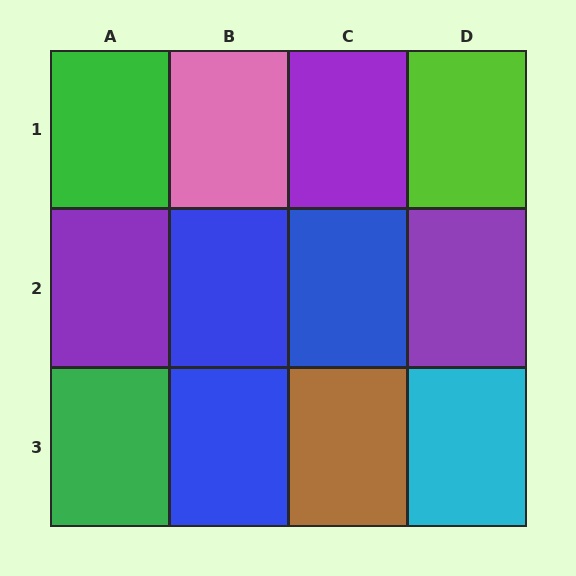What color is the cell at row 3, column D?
Cyan.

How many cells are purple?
3 cells are purple.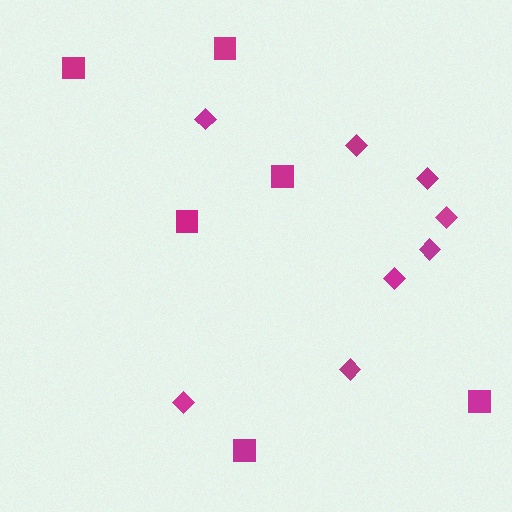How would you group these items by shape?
There are 2 groups: one group of squares (6) and one group of diamonds (8).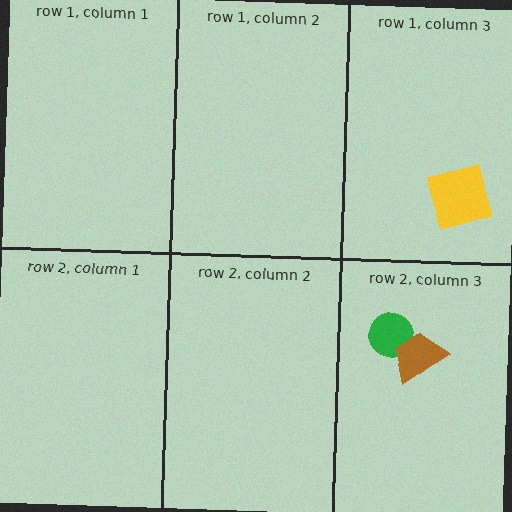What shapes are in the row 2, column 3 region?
The green circle, the brown trapezoid.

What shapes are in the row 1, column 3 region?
The yellow square.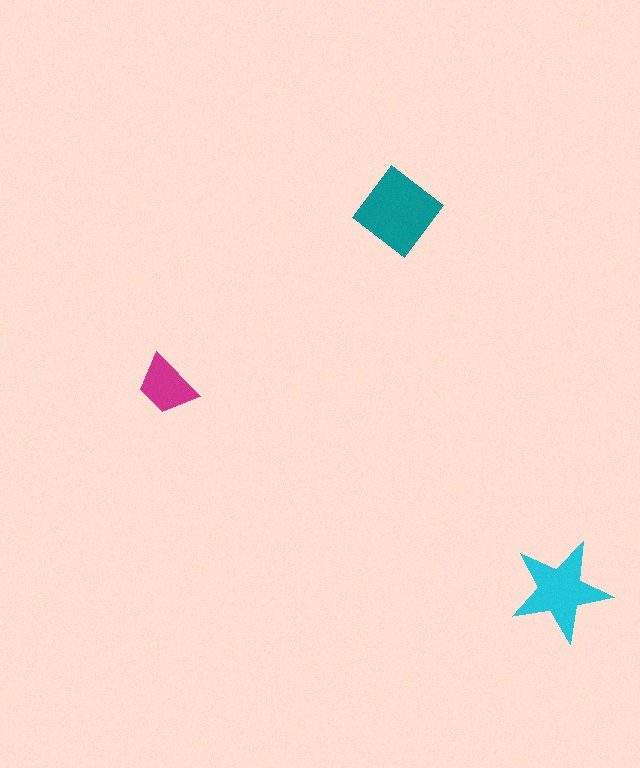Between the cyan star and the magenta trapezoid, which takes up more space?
The cyan star.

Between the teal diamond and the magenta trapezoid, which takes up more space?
The teal diamond.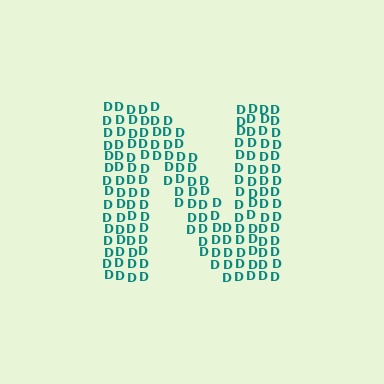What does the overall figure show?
The overall figure shows the letter N.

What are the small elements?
The small elements are letter D's.